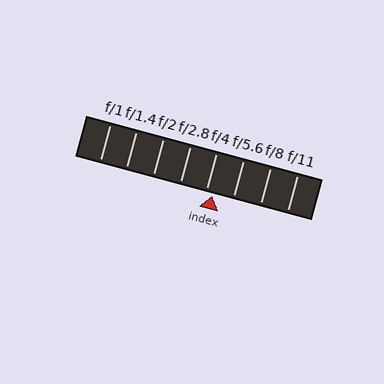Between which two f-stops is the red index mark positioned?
The index mark is between f/4 and f/5.6.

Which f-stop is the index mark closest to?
The index mark is closest to f/4.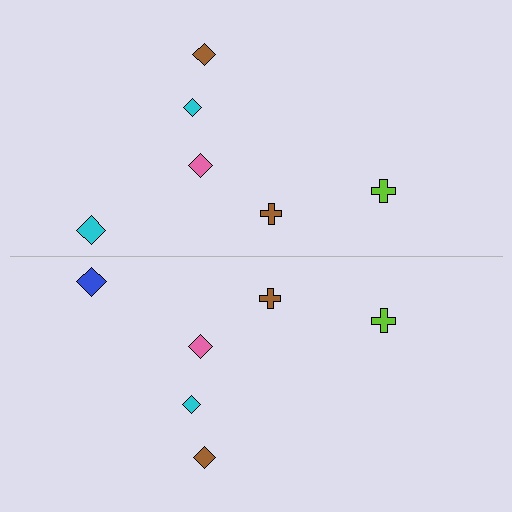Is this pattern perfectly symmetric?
No, the pattern is not perfectly symmetric. The blue diamond on the bottom side breaks the symmetry — its mirror counterpart is cyan.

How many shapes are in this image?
There are 12 shapes in this image.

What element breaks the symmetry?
The blue diamond on the bottom side breaks the symmetry — its mirror counterpart is cyan.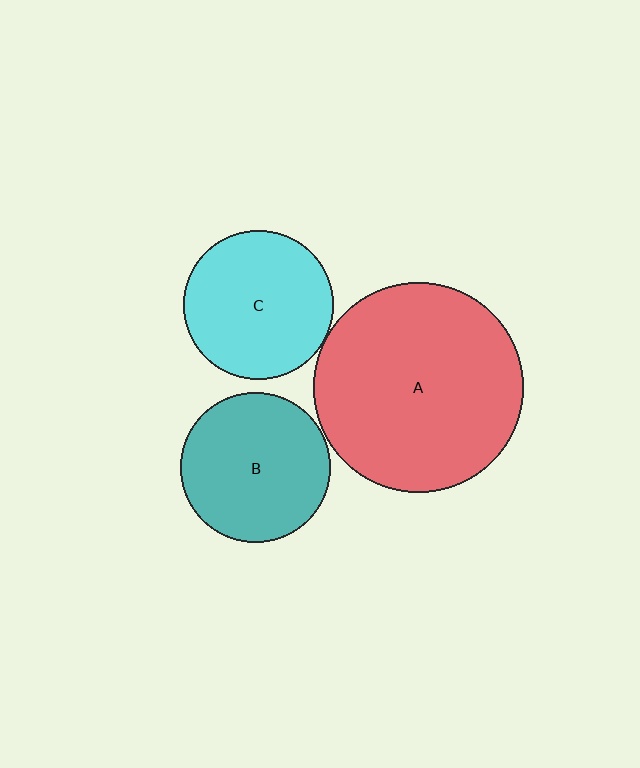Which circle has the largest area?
Circle A (red).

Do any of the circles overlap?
No, none of the circles overlap.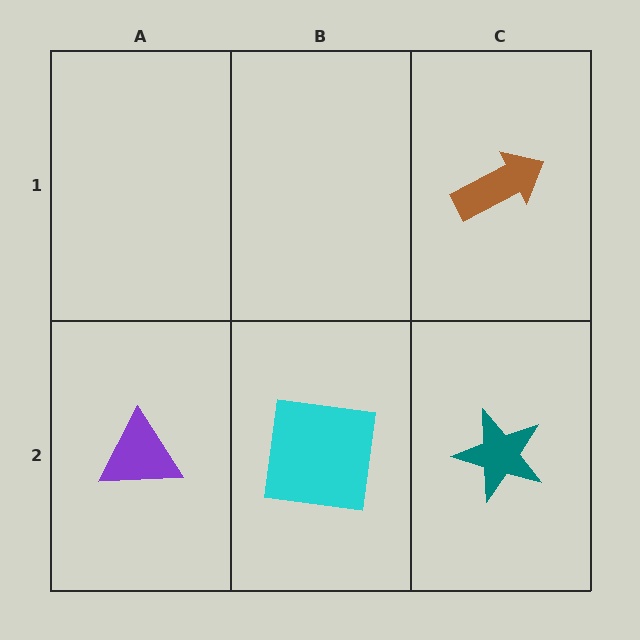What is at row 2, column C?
A teal star.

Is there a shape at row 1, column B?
No, that cell is empty.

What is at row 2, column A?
A purple triangle.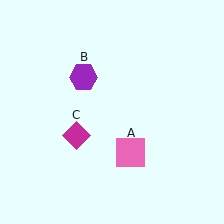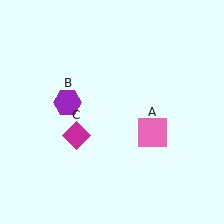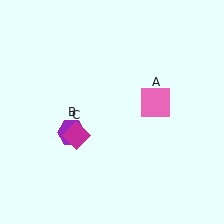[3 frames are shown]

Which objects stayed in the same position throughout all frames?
Magenta diamond (object C) remained stationary.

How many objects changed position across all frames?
2 objects changed position: pink square (object A), purple hexagon (object B).